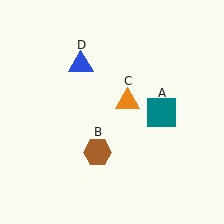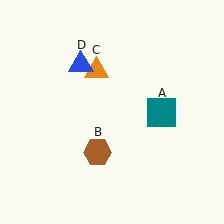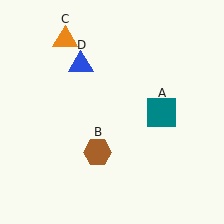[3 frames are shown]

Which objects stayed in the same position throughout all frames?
Teal square (object A) and brown hexagon (object B) and blue triangle (object D) remained stationary.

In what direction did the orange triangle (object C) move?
The orange triangle (object C) moved up and to the left.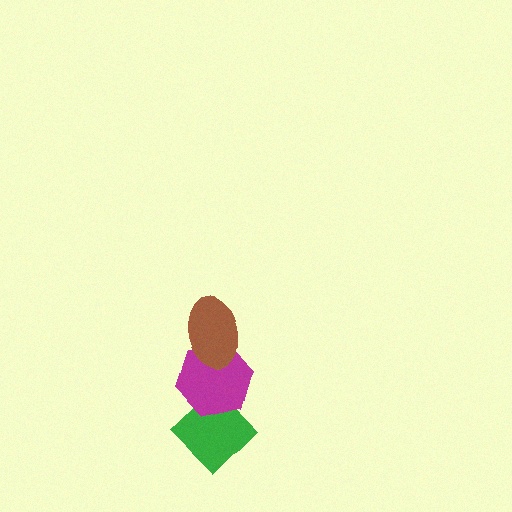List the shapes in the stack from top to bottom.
From top to bottom: the brown ellipse, the magenta hexagon, the green diamond.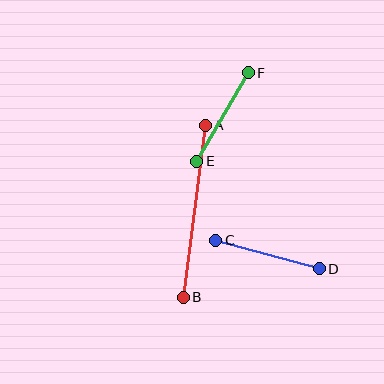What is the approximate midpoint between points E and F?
The midpoint is at approximately (223, 117) pixels.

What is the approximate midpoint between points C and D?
The midpoint is at approximately (267, 255) pixels.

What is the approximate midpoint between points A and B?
The midpoint is at approximately (194, 211) pixels.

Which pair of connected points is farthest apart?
Points A and B are farthest apart.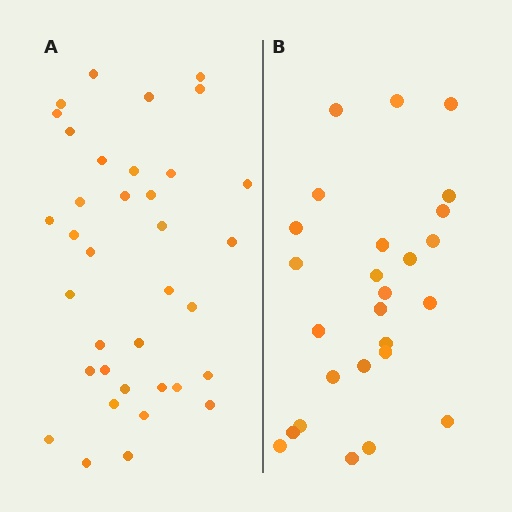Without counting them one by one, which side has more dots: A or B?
Region A (the left region) has more dots.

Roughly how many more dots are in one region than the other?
Region A has roughly 10 or so more dots than region B.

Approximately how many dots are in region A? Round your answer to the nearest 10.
About 40 dots. (The exact count is 36, which rounds to 40.)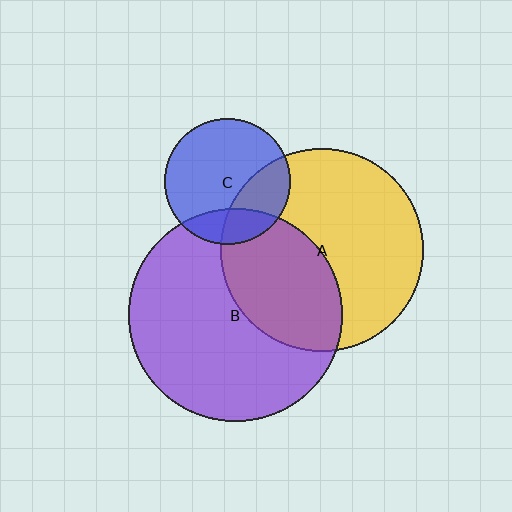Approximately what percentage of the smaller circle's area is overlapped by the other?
Approximately 30%.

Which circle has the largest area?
Circle B (purple).